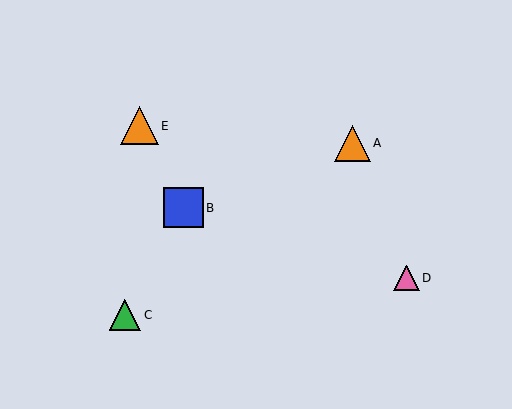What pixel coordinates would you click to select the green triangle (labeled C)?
Click at (125, 315) to select the green triangle C.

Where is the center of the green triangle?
The center of the green triangle is at (125, 315).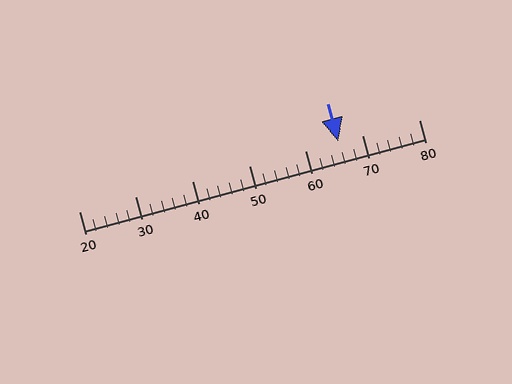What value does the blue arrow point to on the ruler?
The blue arrow points to approximately 66.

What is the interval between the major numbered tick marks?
The major tick marks are spaced 10 units apart.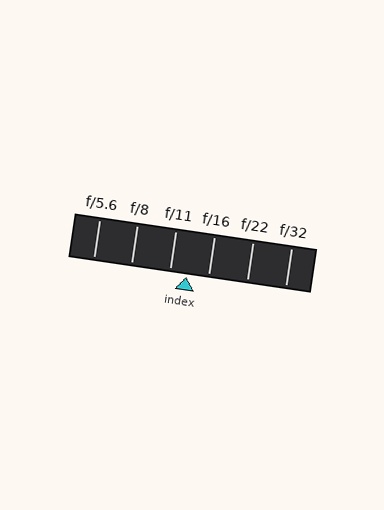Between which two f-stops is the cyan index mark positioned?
The index mark is between f/11 and f/16.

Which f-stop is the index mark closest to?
The index mark is closest to f/11.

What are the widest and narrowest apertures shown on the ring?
The widest aperture shown is f/5.6 and the narrowest is f/32.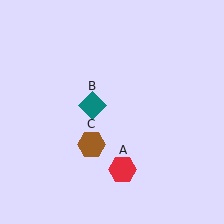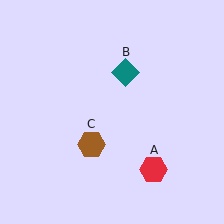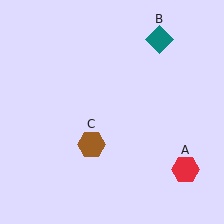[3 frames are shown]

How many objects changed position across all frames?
2 objects changed position: red hexagon (object A), teal diamond (object B).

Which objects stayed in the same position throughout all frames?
Brown hexagon (object C) remained stationary.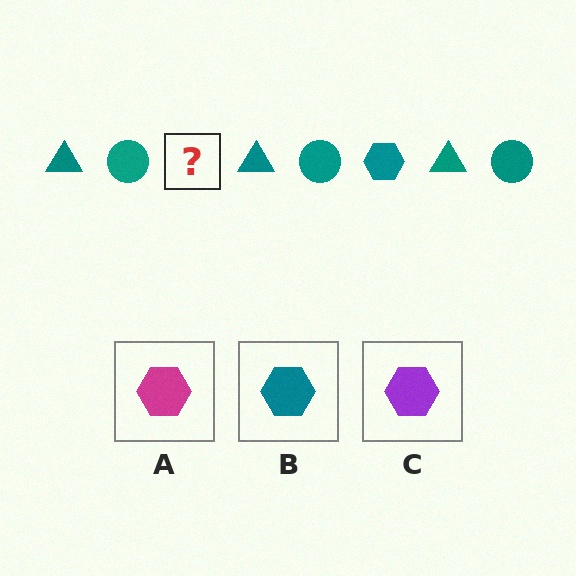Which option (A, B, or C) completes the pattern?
B.